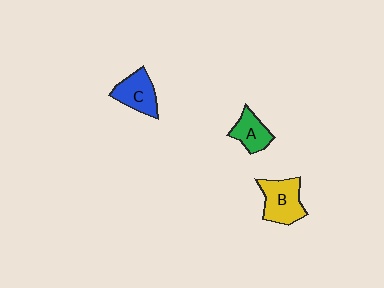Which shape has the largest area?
Shape B (yellow).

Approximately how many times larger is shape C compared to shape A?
Approximately 1.2 times.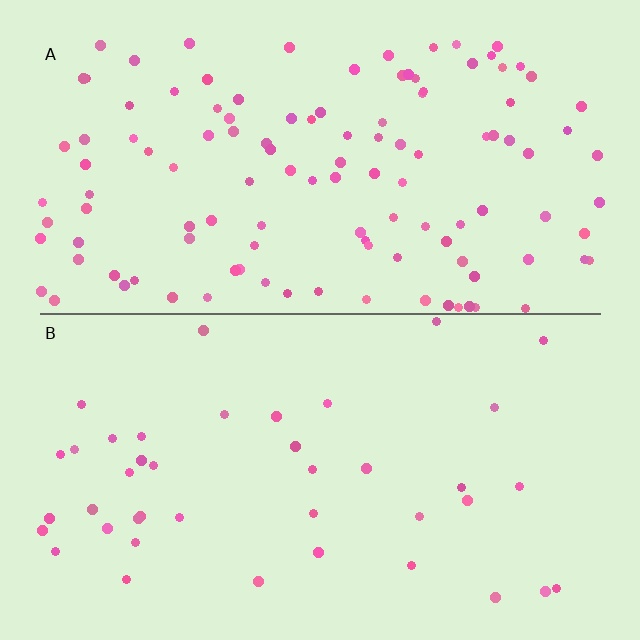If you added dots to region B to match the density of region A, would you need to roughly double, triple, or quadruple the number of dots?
Approximately triple.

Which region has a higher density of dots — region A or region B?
A (the top).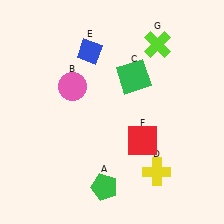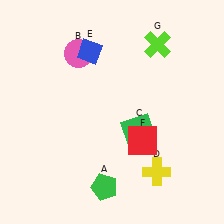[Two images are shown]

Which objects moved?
The objects that moved are: the pink circle (B), the green square (C).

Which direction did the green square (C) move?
The green square (C) moved down.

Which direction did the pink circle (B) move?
The pink circle (B) moved up.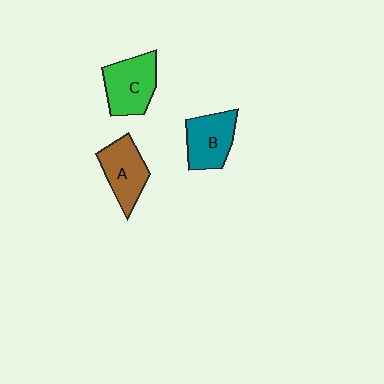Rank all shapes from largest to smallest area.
From largest to smallest: C (green), A (brown), B (teal).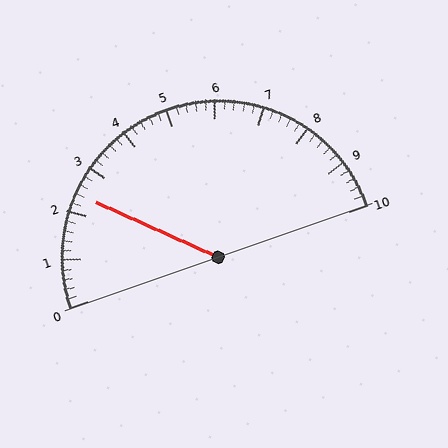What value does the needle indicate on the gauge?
The needle indicates approximately 2.4.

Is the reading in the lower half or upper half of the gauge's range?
The reading is in the lower half of the range (0 to 10).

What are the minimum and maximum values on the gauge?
The gauge ranges from 0 to 10.